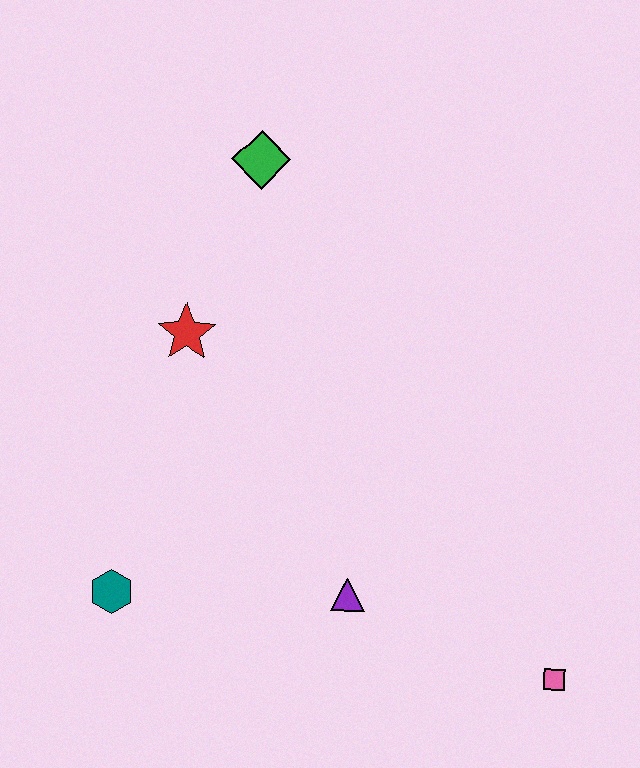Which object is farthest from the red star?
The pink square is farthest from the red star.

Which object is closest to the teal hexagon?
The purple triangle is closest to the teal hexagon.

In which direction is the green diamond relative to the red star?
The green diamond is above the red star.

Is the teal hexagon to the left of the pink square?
Yes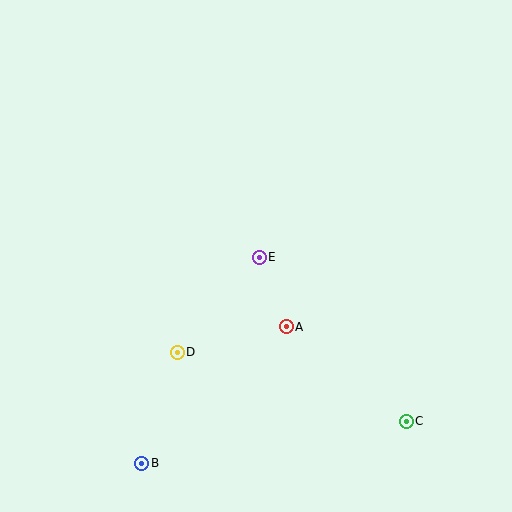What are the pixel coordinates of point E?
Point E is at (259, 257).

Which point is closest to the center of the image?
Point E at (259, 257) is closest to the center.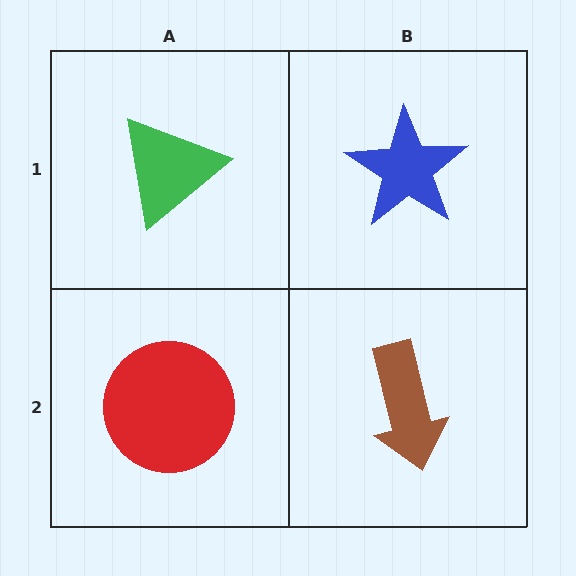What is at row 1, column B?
A blue star.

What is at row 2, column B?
A brown arrow.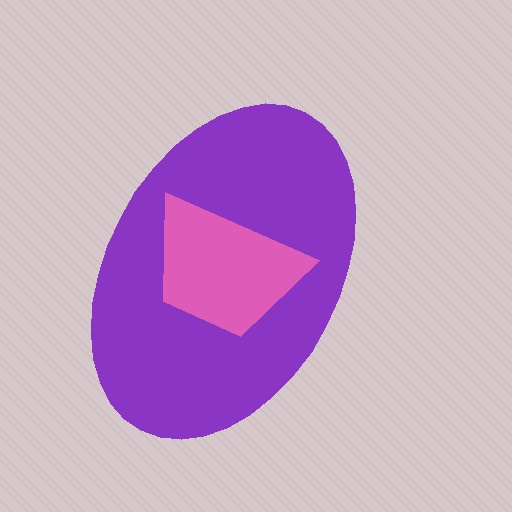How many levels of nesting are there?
2.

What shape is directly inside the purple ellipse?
The pink trapezoid.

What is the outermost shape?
The purple ellipse.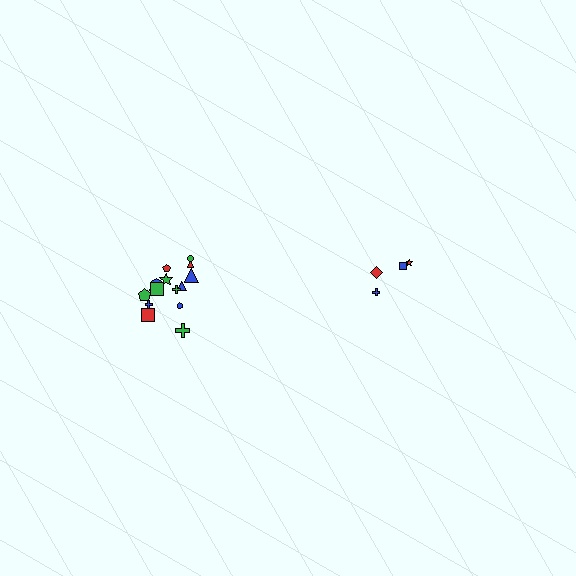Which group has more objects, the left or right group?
The left group.